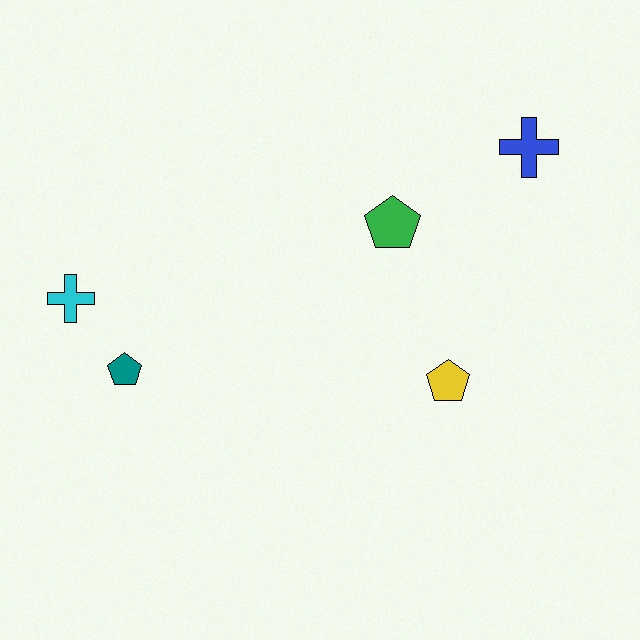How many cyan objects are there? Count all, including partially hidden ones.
There is 1 cyan object.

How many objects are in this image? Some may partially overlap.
There are 5 objects.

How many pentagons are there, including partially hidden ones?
There are 3 pentagons.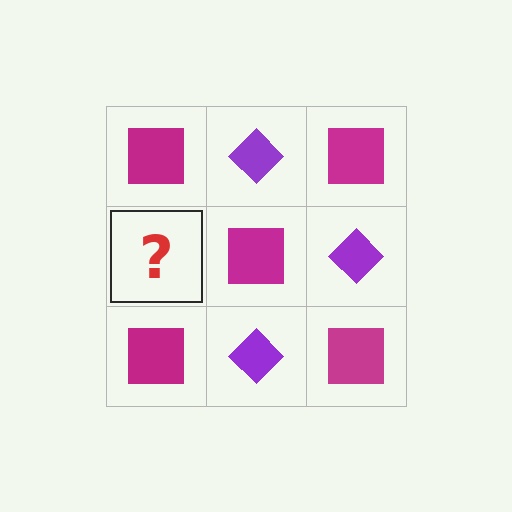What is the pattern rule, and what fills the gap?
The rule is that it alternates magenta square and purple diamond in a checkerboard pattern. The gap should be filled with a purple diamond.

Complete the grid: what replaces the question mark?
The question mark should be replaced with a purple diamond.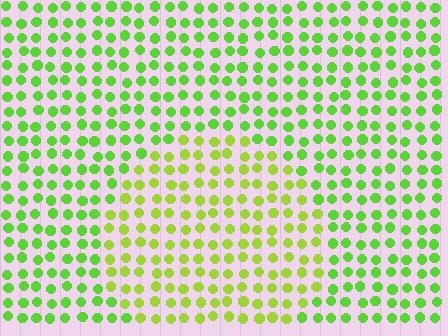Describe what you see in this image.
The image is filled with small lime elements in a uniform arrangement. A circle-shaped region is visible where the elements are tinted to a slightly different hue, forming a subtle color boundary.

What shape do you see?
I see a circle.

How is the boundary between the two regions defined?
The boundary is defined purely by a slight shift in hue (about 26 degrees). Spacing, size, and orientation are identical on both sides.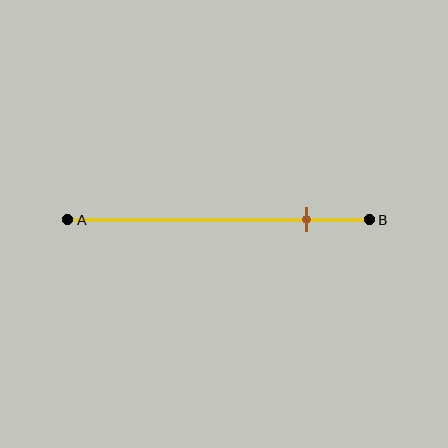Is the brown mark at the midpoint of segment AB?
No, the mark is at about 80% from A, not at the 50% midpoint.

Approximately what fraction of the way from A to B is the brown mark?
The brown mark is approximately 80% of the way from A to B.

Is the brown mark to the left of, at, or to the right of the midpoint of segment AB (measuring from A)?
The brown mark is to the right of the midpoint of segment AB.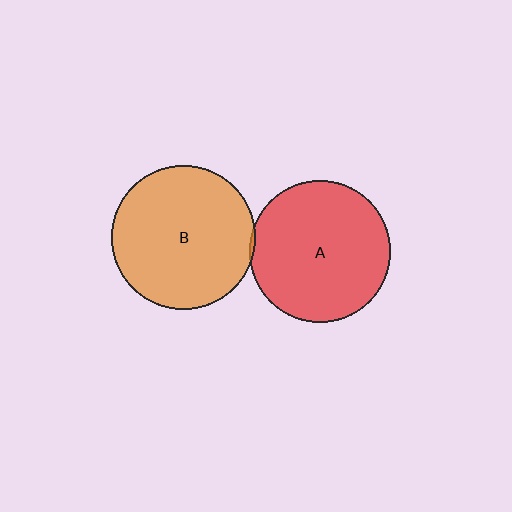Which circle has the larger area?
Circle B (orange).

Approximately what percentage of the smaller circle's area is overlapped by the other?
Approximately 5%.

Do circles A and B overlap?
Yes.